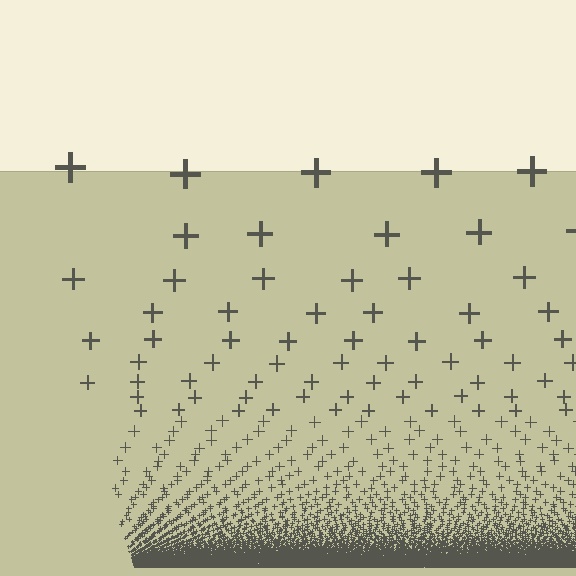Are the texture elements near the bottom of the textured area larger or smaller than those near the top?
Smaller. The gradient is inverted — elements near the bottom are smaller and denser.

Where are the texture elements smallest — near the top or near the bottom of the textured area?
Near the bottom.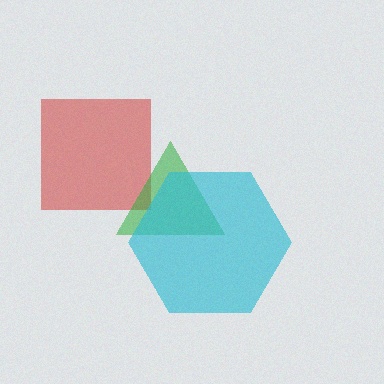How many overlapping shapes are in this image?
There are 3 overlapping shapes in the image.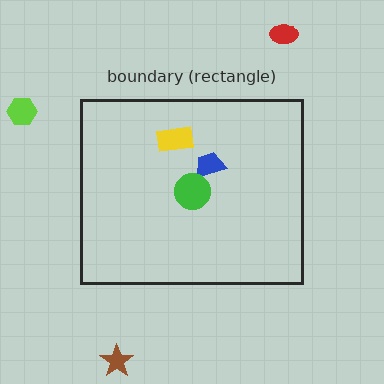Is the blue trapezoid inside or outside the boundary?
Inside.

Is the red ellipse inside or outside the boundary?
Outside.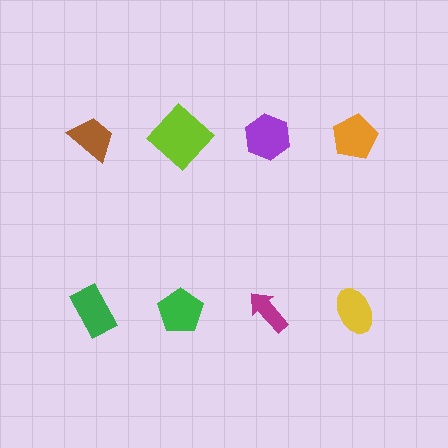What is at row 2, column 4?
A yellow ellipse.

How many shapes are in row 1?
4 shapes.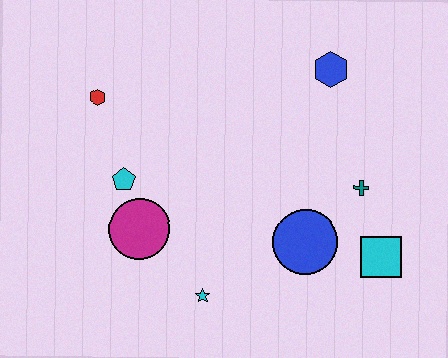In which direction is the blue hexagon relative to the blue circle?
The blue hexagon is above the blue circle.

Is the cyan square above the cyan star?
Yes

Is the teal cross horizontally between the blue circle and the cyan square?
Yes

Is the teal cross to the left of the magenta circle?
No